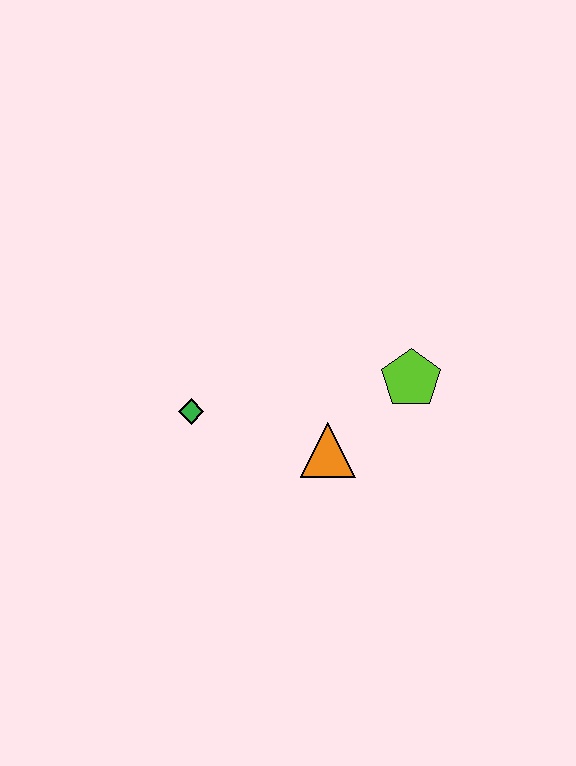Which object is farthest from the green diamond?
The lime pentagon is farthest from the green diamond.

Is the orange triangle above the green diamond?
No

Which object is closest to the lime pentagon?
The orange triangle is closest to the lime pentagon.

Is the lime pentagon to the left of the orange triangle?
No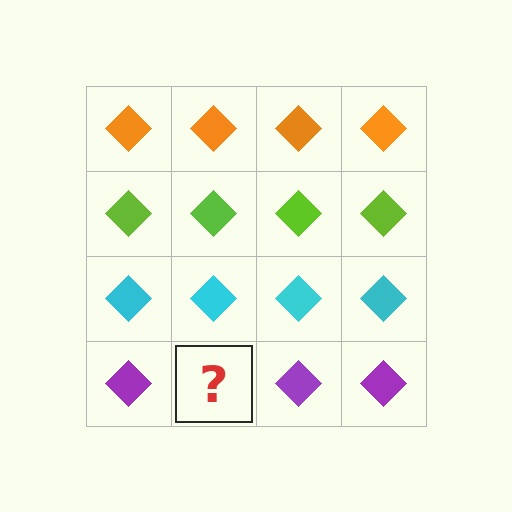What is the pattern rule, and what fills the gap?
The rule is that each row has a consistent color. The gap should be filled with a purple diamond.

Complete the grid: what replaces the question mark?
The question mark should be replaced with a purple diamond.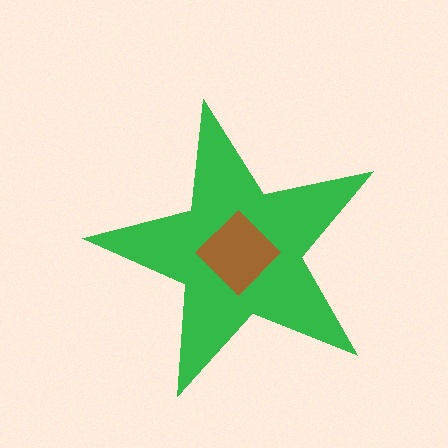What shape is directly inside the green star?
The brown diamond.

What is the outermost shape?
The green star.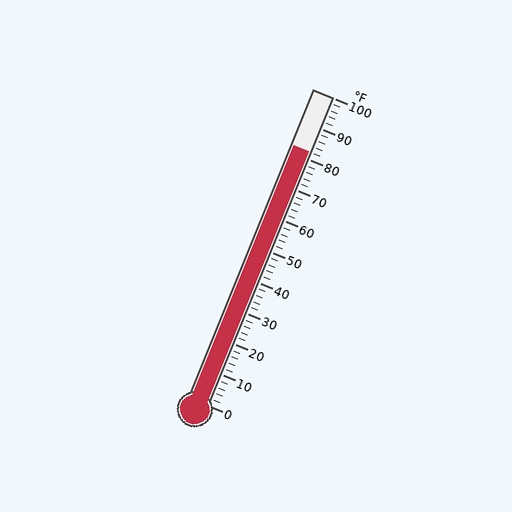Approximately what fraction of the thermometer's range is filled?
The thermometer is filled to approximately 80% of its range.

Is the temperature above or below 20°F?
The temperature is above 20°F.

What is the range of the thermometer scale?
The thermometer scale ranges from 0°F to 100°F.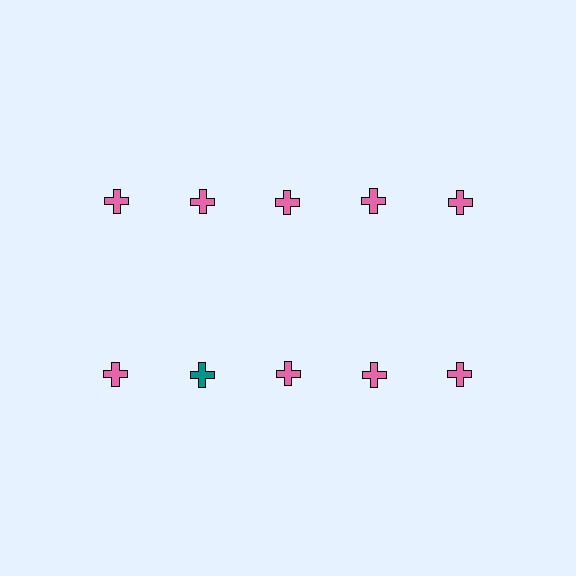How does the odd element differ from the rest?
It has a different color: teal instead of pink.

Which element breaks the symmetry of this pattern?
The teal cross in the second row, second from left column breaks the symmetry. All other shapes are pink crosses.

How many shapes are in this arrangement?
There are 10 shapes arranged in a grid pattern.